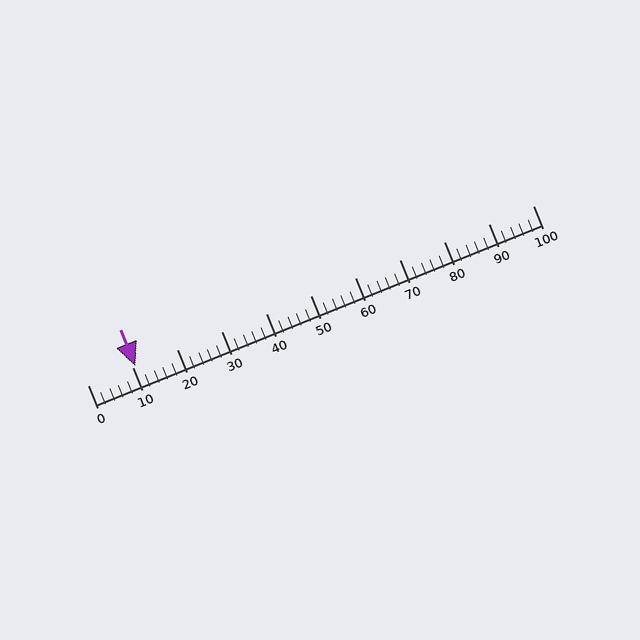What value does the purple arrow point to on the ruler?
The purple arrow points to approximately 11.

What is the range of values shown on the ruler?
The ruler shows values from 0 to 100.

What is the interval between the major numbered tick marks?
The major tick marks are spaced 10 units apart.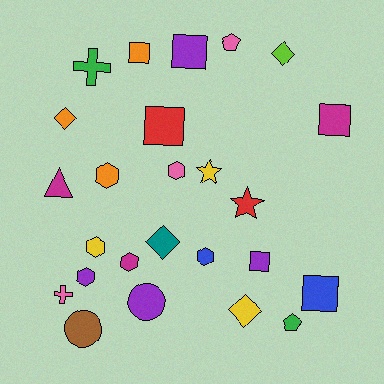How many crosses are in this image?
There are 2 crosses.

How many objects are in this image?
There are 25 objects.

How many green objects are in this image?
There are 2 green objects.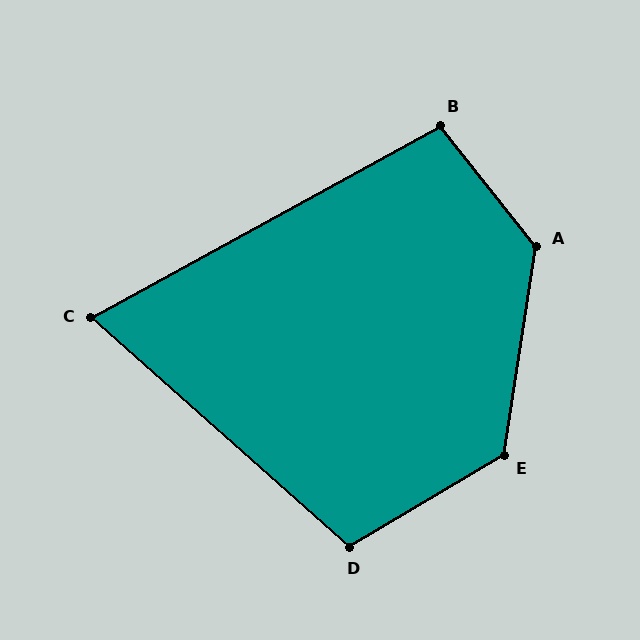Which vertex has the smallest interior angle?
C, at approximately 70 degrees.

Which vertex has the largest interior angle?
A, at approximately 133 degrees.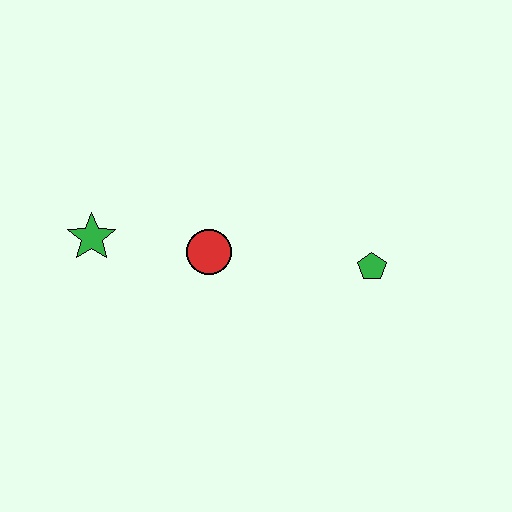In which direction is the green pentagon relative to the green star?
The green pentagon is to the right of the green star.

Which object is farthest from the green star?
The green pentagon is farthest from the green star.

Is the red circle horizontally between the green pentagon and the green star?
Yes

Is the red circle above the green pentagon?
Yes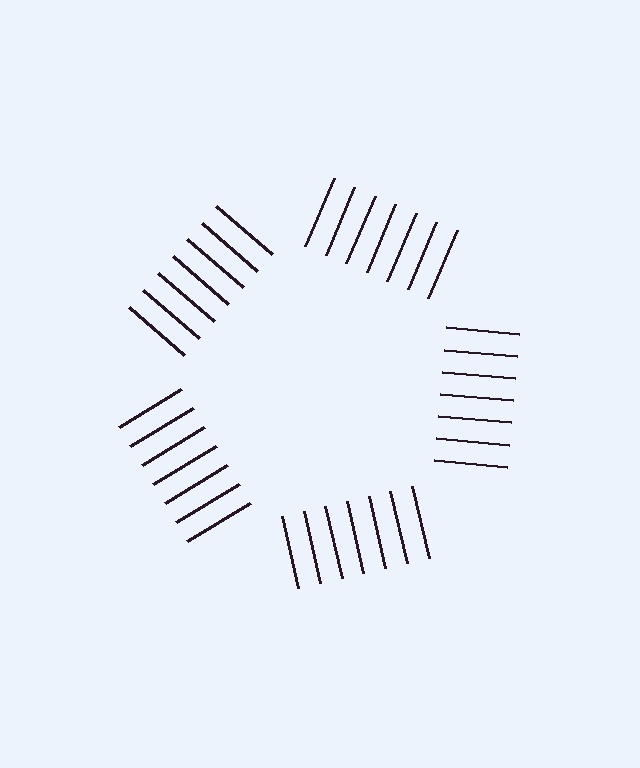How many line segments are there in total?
35 — 7 along each of the 5 edges.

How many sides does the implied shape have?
5 sides — the line-ends trace a pentagon.